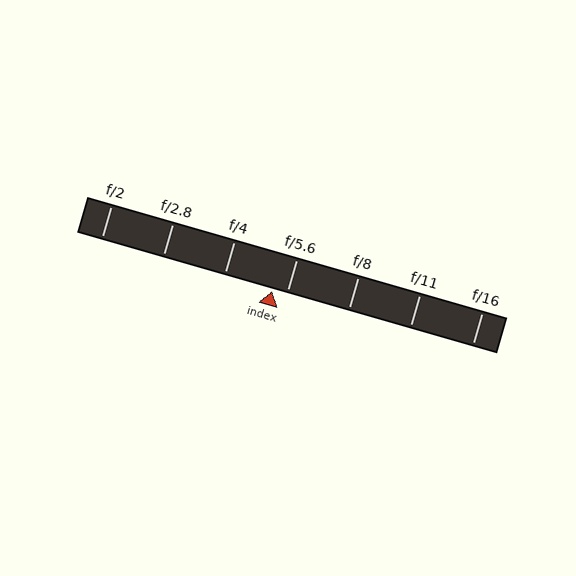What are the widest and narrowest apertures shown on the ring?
The widest aperture shown is f/2 and the narrowest is f/16.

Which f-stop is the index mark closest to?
The index mark is closest to f/5.6.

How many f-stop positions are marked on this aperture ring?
There are 7 f-stop positions marked.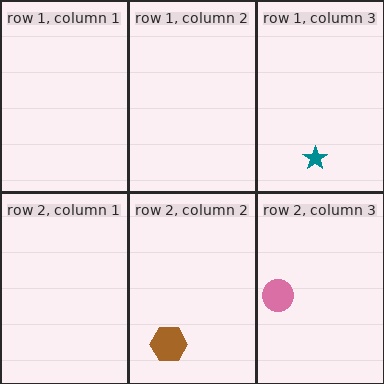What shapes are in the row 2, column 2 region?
The brown hexagon.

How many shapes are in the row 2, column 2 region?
1.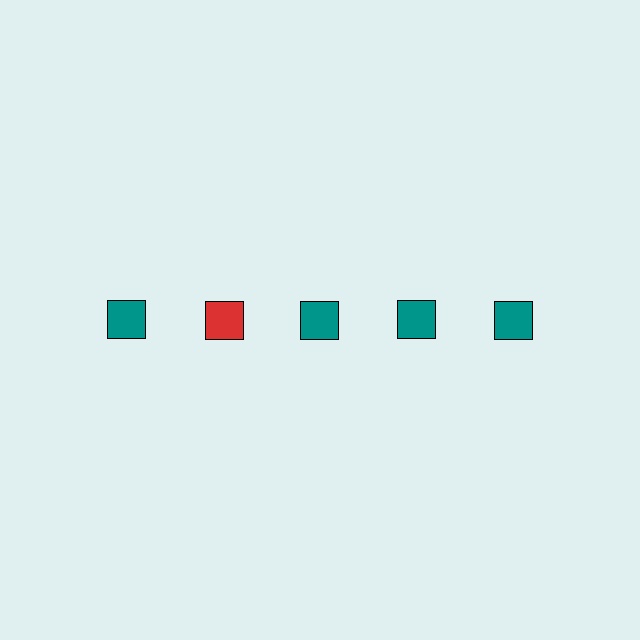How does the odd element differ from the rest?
It has a different color: red instead of teal.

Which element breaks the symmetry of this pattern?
The red square in the top row, second from left column breaks the symmetry. All other shapes are teal squares.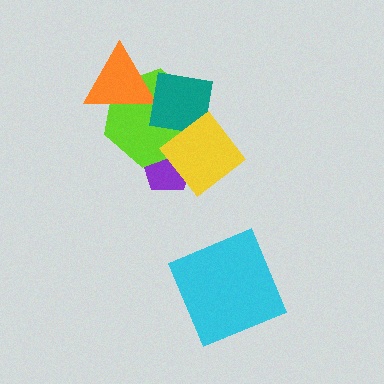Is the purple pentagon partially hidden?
Yes, it is partially covered by another shape.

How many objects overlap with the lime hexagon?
4 objects overlap with the lime hexagon.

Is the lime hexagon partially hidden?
Yes, it is partially covered by another shape.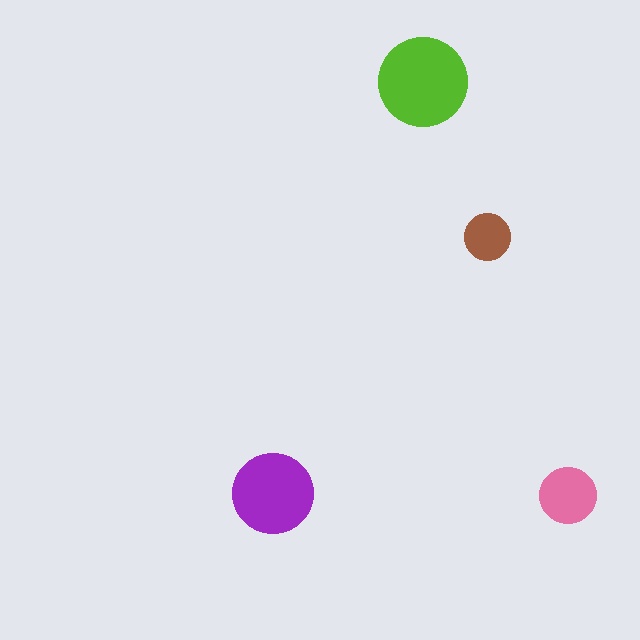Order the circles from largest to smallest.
the lime one, the purple one, the pink one, the brown one.